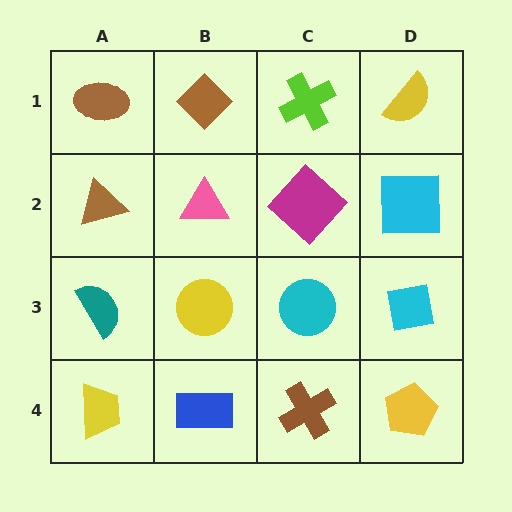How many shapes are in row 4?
4 shapes.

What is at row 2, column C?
A magenta diamond.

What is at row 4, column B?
A blue rectangle.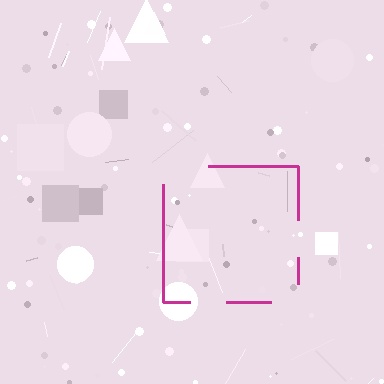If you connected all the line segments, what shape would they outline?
They would outline a square.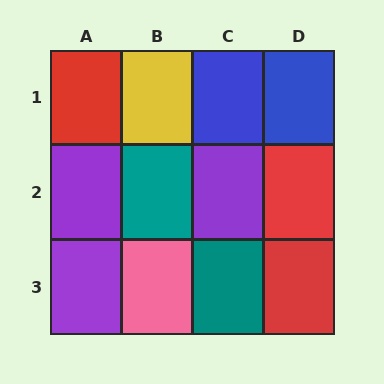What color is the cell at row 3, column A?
Purple.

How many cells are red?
3 cells are red.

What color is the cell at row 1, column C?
Blue.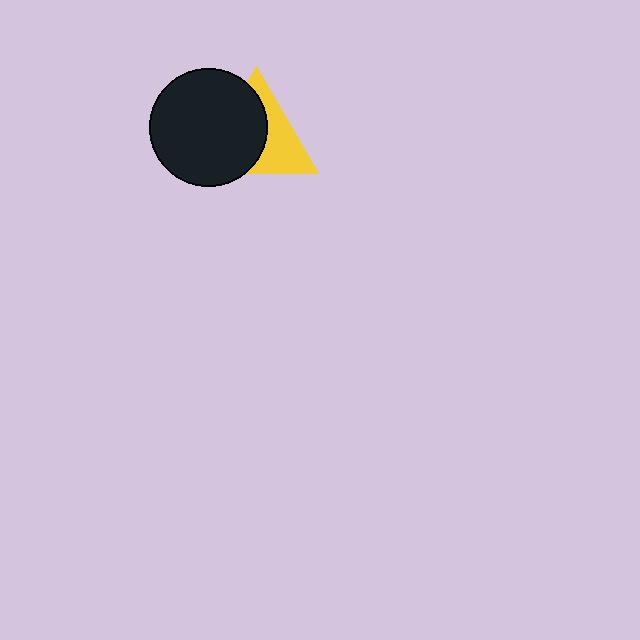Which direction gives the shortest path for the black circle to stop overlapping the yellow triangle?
Moving left gives the shortest separation.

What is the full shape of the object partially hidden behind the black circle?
The partially hidden object is a yellow triangle.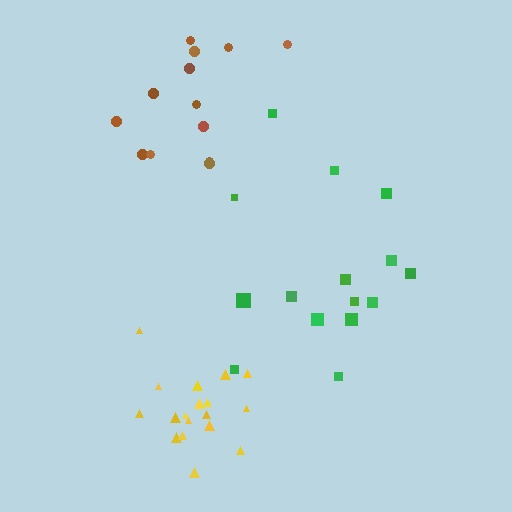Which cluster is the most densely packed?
Yellow.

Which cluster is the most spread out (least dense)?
Green.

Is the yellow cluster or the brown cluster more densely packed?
Yellow.